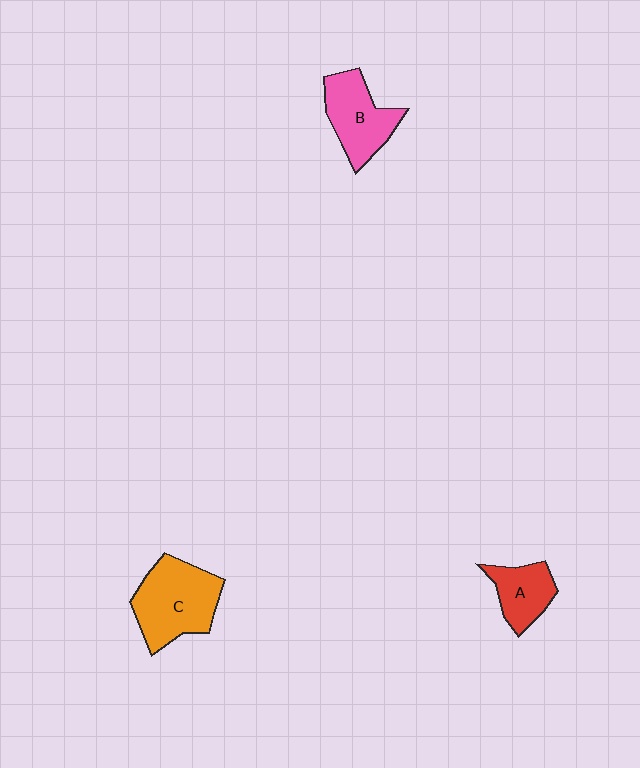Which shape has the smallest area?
Shape A (red).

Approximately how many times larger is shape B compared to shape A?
Approximately 1.4 times.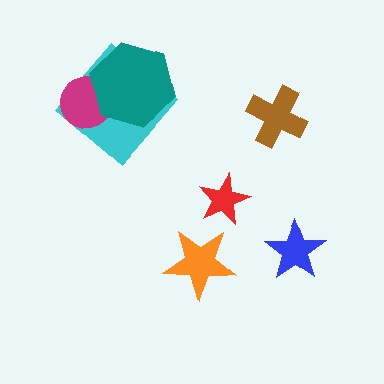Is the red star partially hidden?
No, no other shape covers it.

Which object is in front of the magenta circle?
The teal hexagon is in front of the magenta circle.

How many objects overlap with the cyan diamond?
2 objects overlap with the cyan diamond.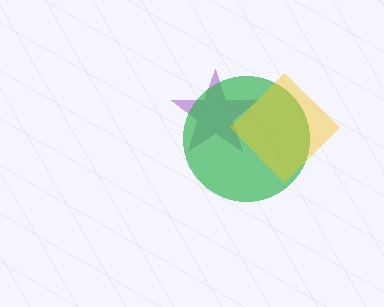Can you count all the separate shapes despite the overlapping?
Yes, there are 3 separate shapes.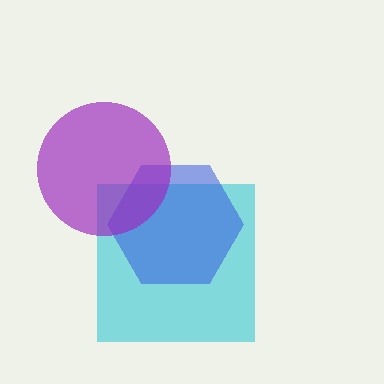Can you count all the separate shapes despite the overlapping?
Yes, there are 3 separate shapes.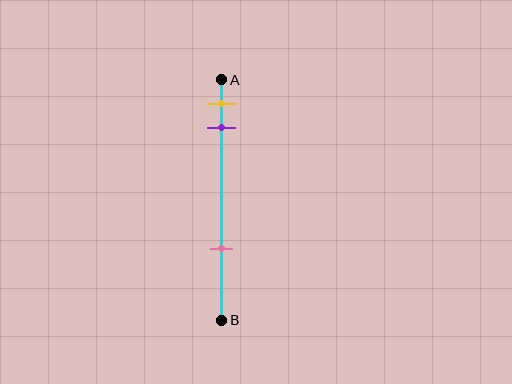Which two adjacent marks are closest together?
The yellow and purple marks are the closest adjacent pair.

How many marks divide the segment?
There are 3 marks dividing the segment.